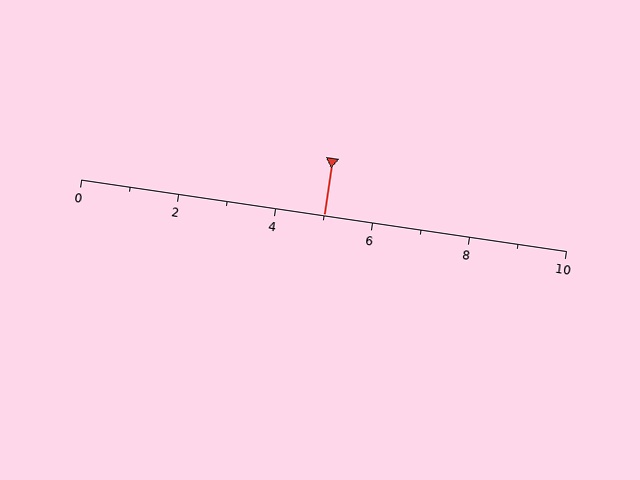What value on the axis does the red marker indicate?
The marker indicates approximately 5.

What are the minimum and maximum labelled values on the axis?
The axis runs from 0 to 10.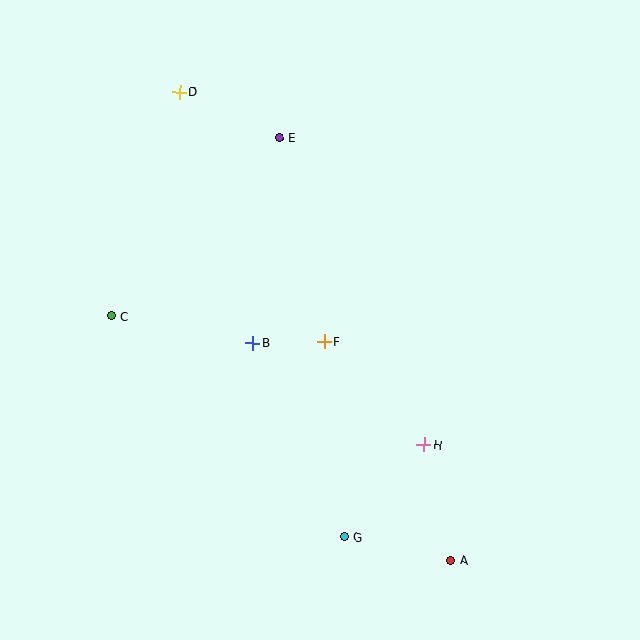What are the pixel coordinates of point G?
Point G is at (344, 537).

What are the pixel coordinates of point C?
Point C is at (111, 316).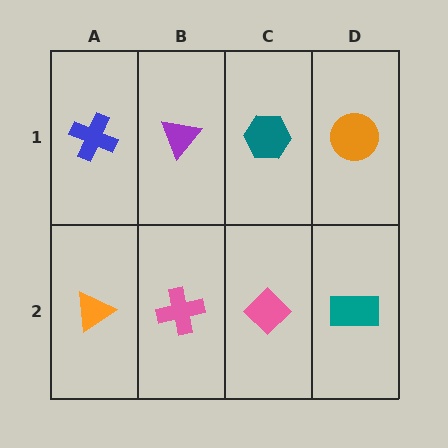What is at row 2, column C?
A pink diamond.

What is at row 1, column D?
An orange circle.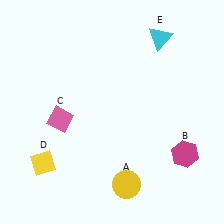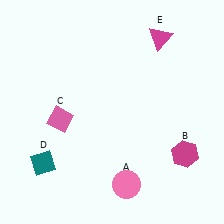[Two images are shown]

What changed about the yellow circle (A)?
In Image 1, A is yellow. In Image 2, it changed to pink.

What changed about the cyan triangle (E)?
In Image 1, E is cyan. In Image 2, it changed to magenta.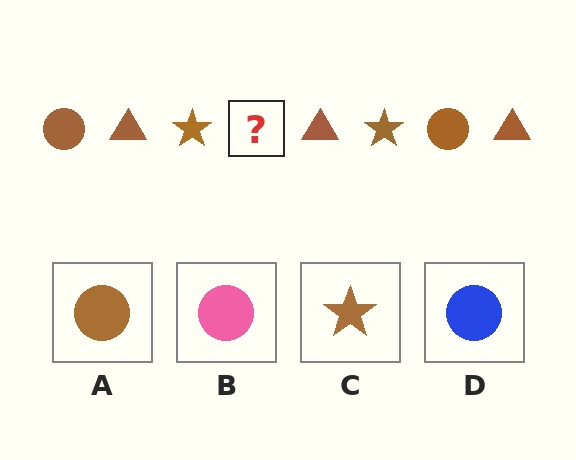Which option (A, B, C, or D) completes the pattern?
A.